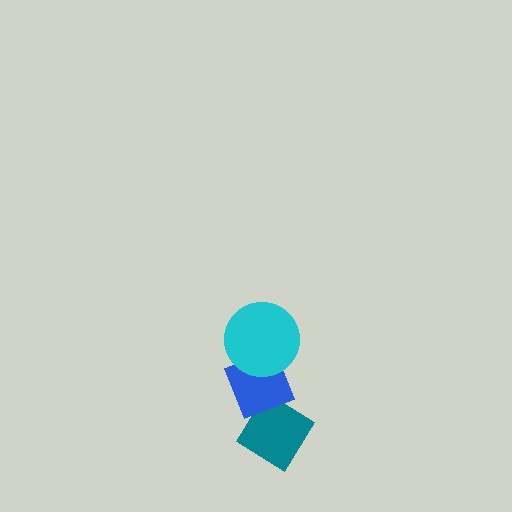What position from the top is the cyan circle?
The cyan circle is 1st from the top.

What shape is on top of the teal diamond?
The blue diamond is on top of the teal diamond.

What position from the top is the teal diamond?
The teal diamond is 3rd from the top.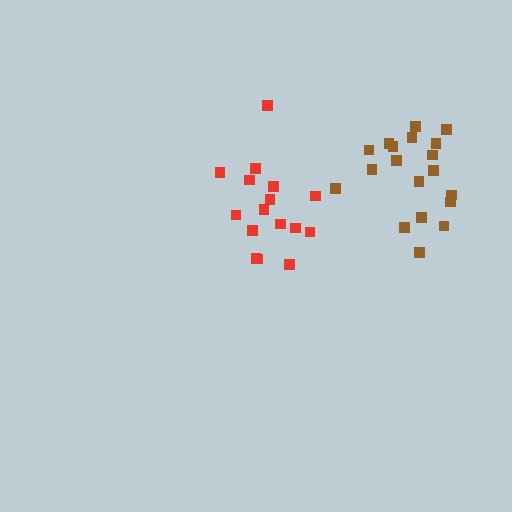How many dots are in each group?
Group 1: 16 dots, Group 2: 19 dots (35 total).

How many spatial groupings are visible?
There are 2 spatial groupings.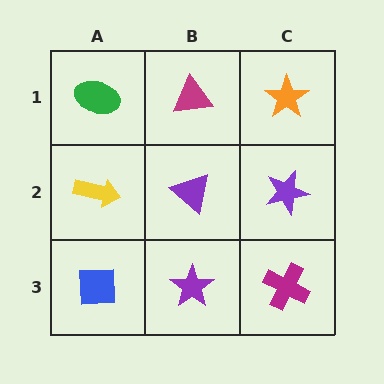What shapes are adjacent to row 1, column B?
A purple triangle (row 2, column B), a green ellipse (row 1, column A), an orange star (row 1, column C).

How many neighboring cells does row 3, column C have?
2.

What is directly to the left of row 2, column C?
A purple triangle.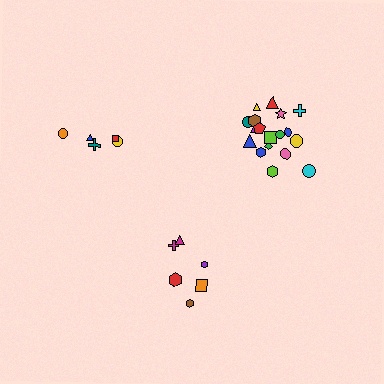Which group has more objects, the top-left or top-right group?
The top-right group.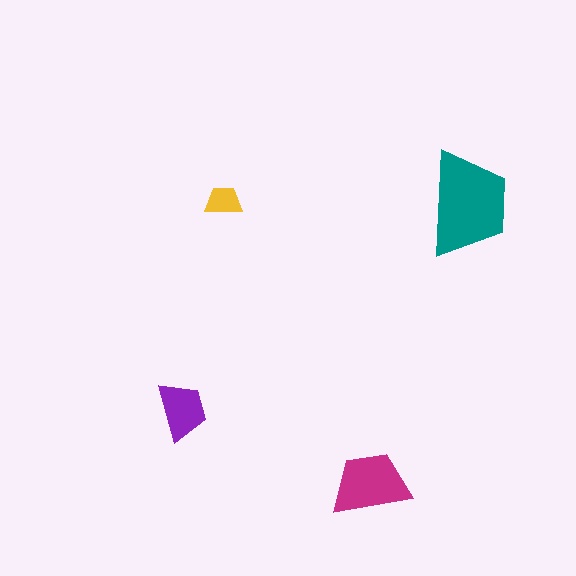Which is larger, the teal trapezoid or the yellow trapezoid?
The teal one.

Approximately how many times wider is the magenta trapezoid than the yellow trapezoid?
About 2 times wider.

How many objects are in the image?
There are 4 objects in the image.